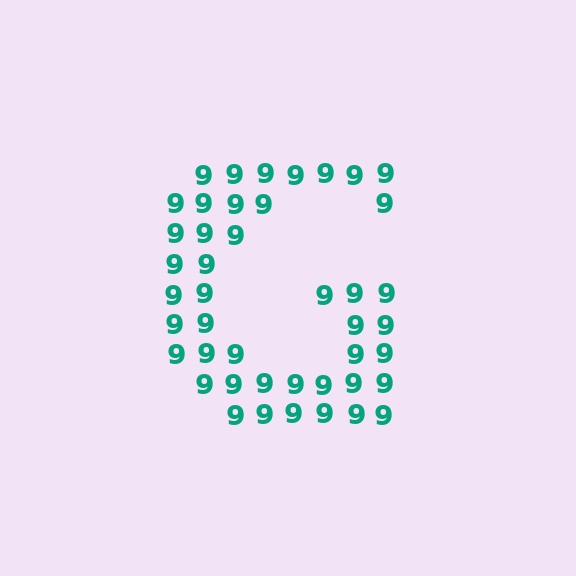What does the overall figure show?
The overall figure shows the letter G.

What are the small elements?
The small elements are digit 9's.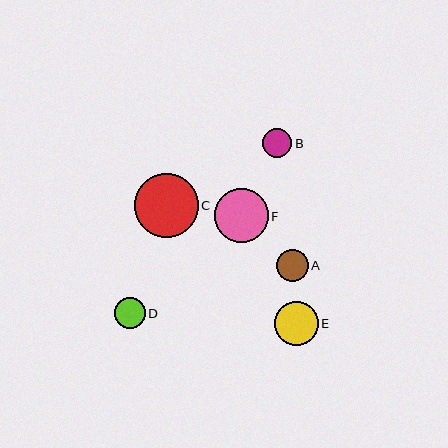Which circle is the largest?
Circle C is the largest with a size of approximately 64 pixels.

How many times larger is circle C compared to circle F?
Circle C is approximately 1.2 times the size of circle F.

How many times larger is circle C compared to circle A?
Circle C is approximately 2.0 times the size of circle A.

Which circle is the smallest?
Circle B is the smallest with a size of approximately 29 pixels.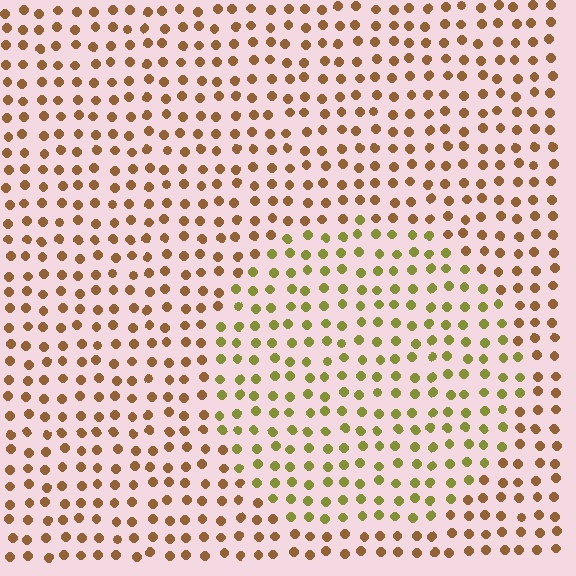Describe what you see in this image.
The image is filled with small brown elements in a uniform arrangement. A circle-shaped region is visible where the elements are tinted to a slightly different hue, forming a subtle color boundary.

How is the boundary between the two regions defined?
The boundary is defined purely by a slight shift in hue (about 40 degrees). Spacing, size, and orientation are identical on both sides.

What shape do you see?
I see a circle.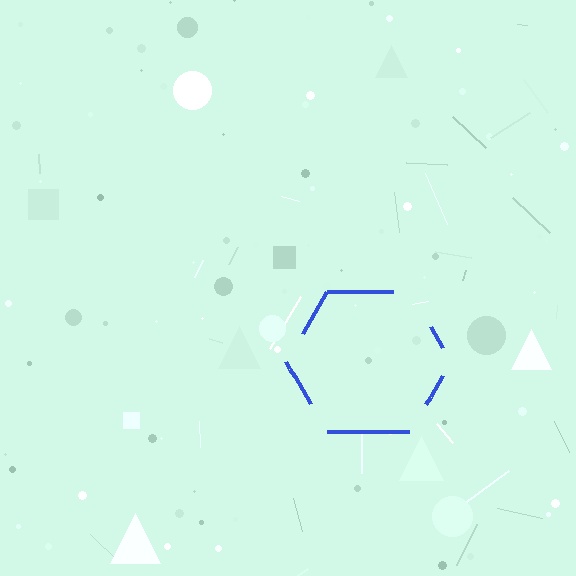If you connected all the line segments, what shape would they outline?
They would outline a hexagon.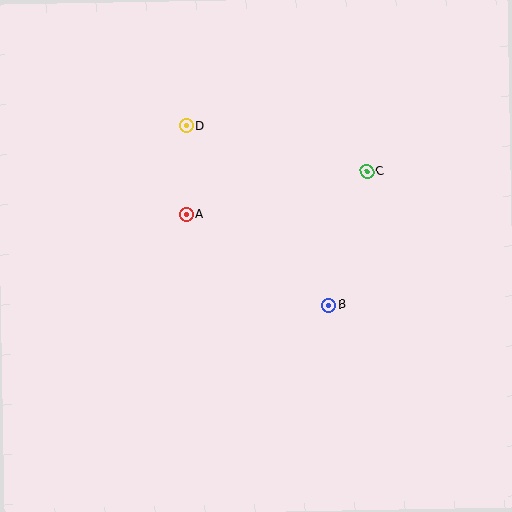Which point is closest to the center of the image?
Point A at (186, 214) is closest to the center.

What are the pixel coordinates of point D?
Point D is at (186, 126).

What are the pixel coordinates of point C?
Point C is at (367, 171).